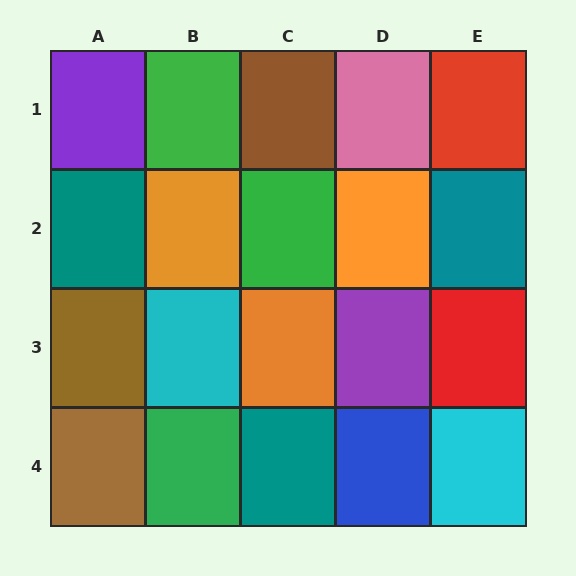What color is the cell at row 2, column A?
Teal.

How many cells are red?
2 cells are red.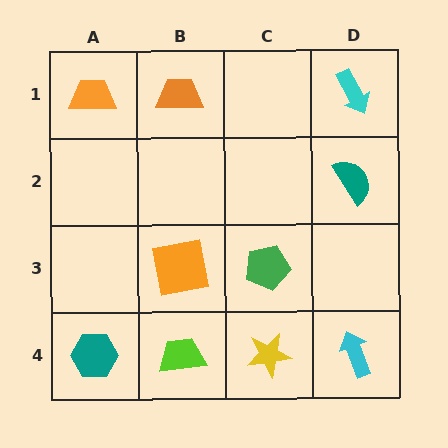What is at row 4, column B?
A lime trapezoid.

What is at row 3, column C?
A green pentagon.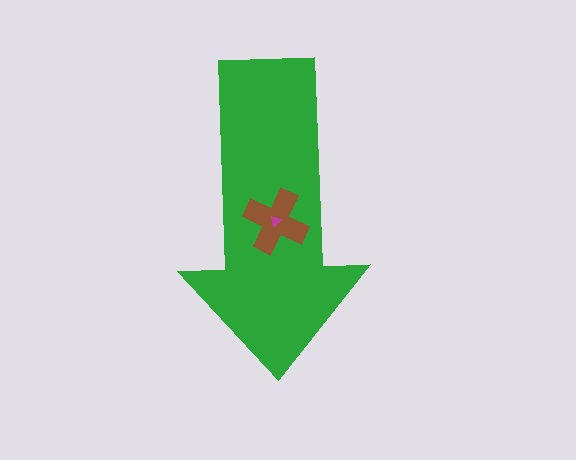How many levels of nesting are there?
3.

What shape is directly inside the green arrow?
The brown cross.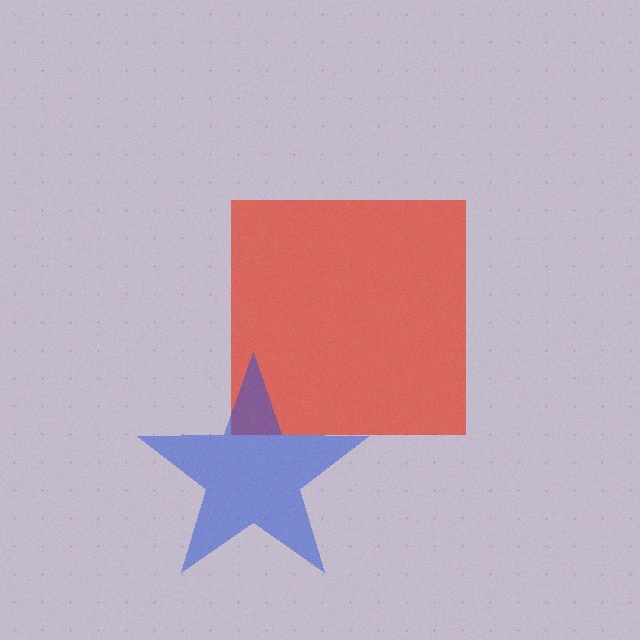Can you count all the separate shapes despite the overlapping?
Yes, there are 2 separate shapes.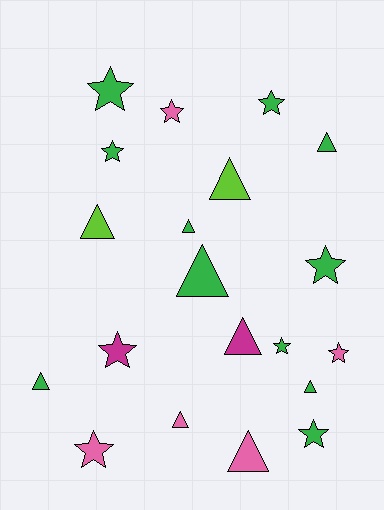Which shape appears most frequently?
Triangle, with 10 objects.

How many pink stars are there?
There are 3 pink stars.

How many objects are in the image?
There are 20 objects.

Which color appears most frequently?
Green, with 11 objects.